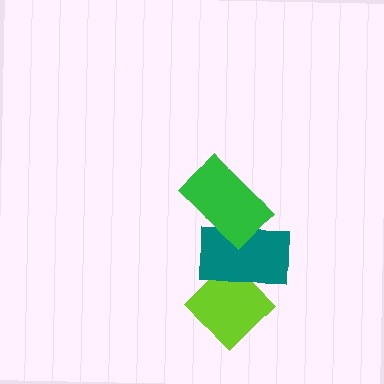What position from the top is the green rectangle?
The green rectangle is 1st from the top.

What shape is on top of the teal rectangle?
The green rectangle is on top of the teal rectangle.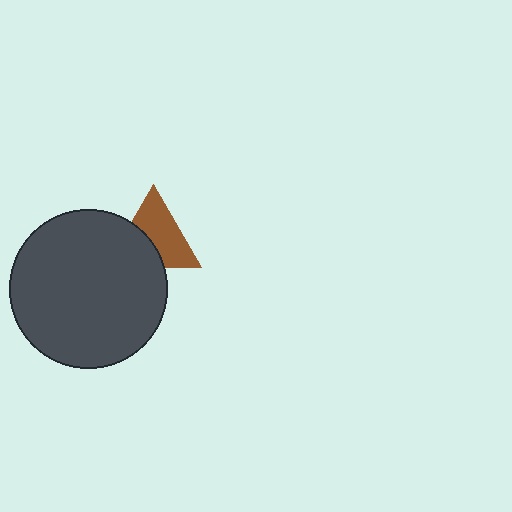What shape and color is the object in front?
The object in front is a dark gray circle.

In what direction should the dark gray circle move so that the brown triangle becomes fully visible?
The dark gray circle should move toward the lower-left. That is the shortest direction to clear the overlap and leave the brown triangle fully visible.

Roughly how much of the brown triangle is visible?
About half of it is visible (roughly 61%).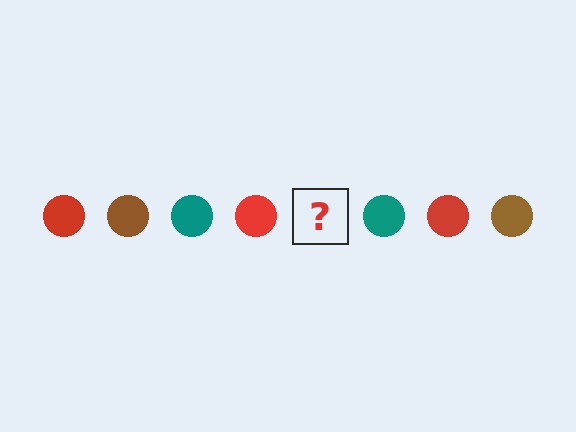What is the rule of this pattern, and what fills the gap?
The rule is that the pattern cycles through red, brown, teal circles. The gap should be filled with a brown circle.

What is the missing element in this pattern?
The missing element is a brown circle.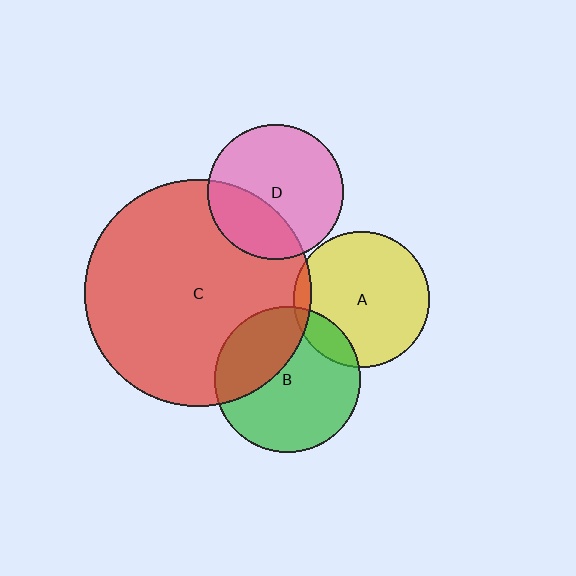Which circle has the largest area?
Circle C (red).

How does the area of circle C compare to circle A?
Approximately 2.8 times.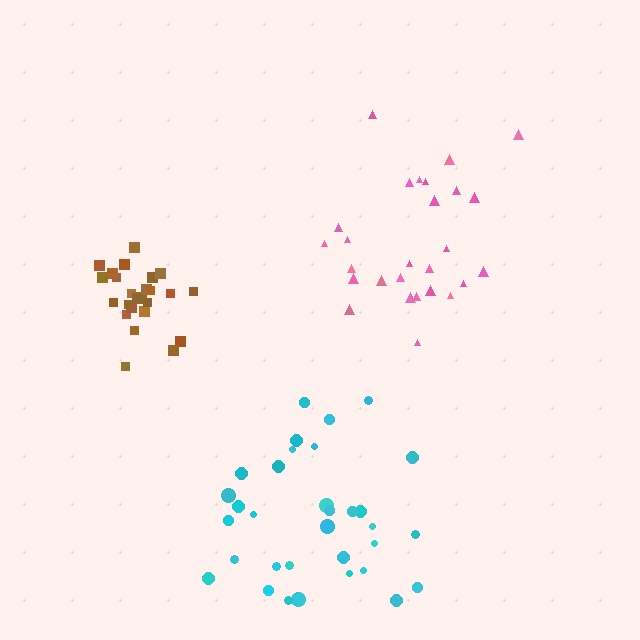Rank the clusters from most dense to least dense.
brown, cyan, pink.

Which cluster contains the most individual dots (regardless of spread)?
Cyan (33).